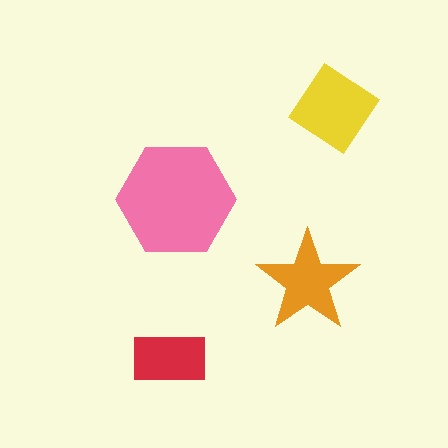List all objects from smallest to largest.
The red rectangle, the orange star, the yellow diamond, the pink hexagon.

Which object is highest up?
The yellow diamond is topmost.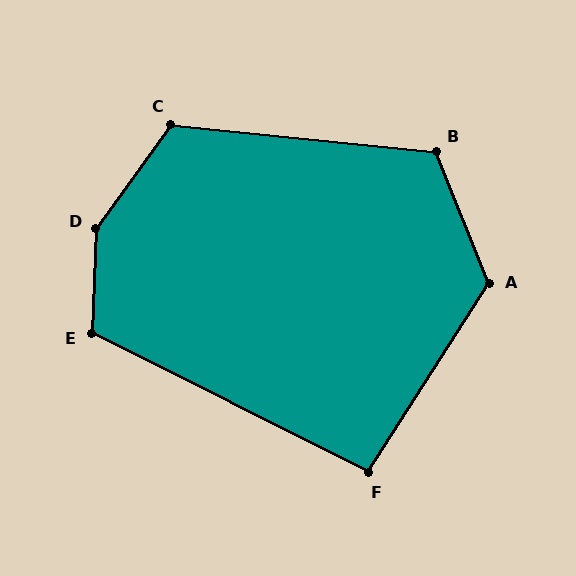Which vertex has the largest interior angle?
D, at approximately 146 degrees.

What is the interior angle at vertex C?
Approximately 120 degrees (obtuse).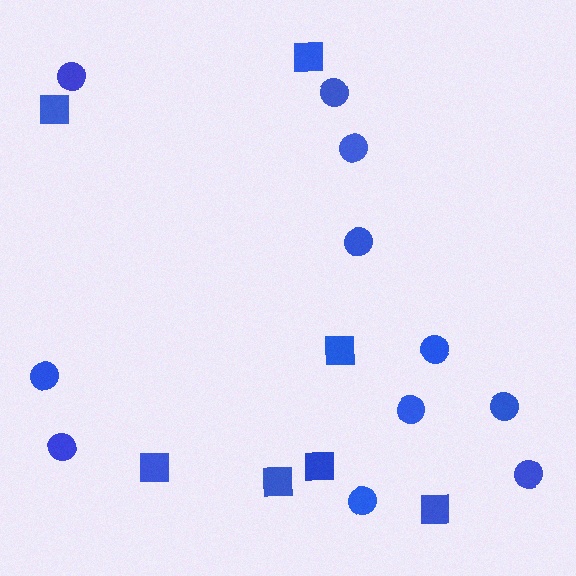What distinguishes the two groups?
There are 2 groups: one group of circles (11) and one group of squares (7).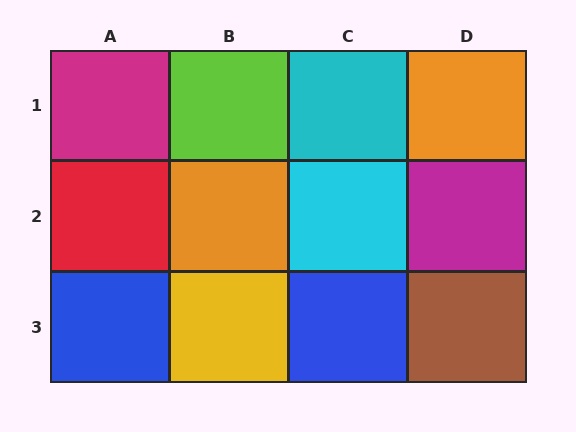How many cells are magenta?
2 cells are magenta.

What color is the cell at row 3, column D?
Brown.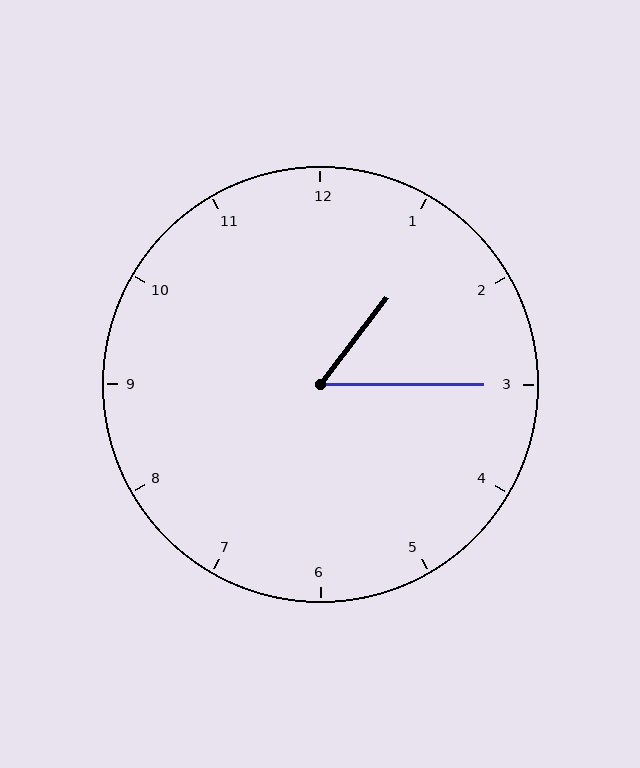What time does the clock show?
1:15.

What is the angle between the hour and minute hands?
Approximately 52 degrees.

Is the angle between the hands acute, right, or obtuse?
It is acute.